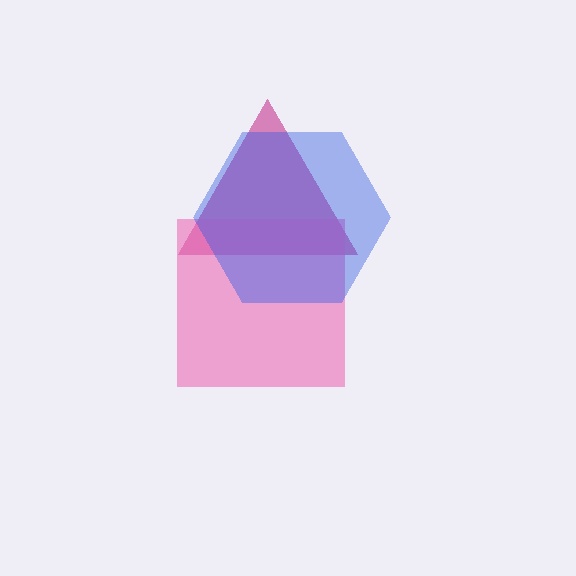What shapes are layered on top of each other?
The layered shapes are: a magenta triangle, a pink square, a blue hexagon.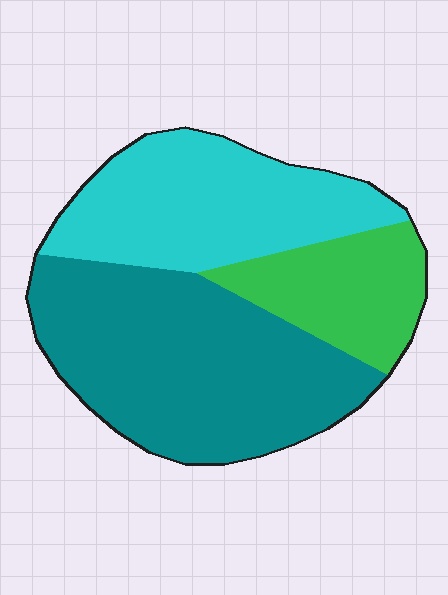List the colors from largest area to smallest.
From largest to smallest: teal, cyan, green.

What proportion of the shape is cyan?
Cyan covers about 35% of the shape.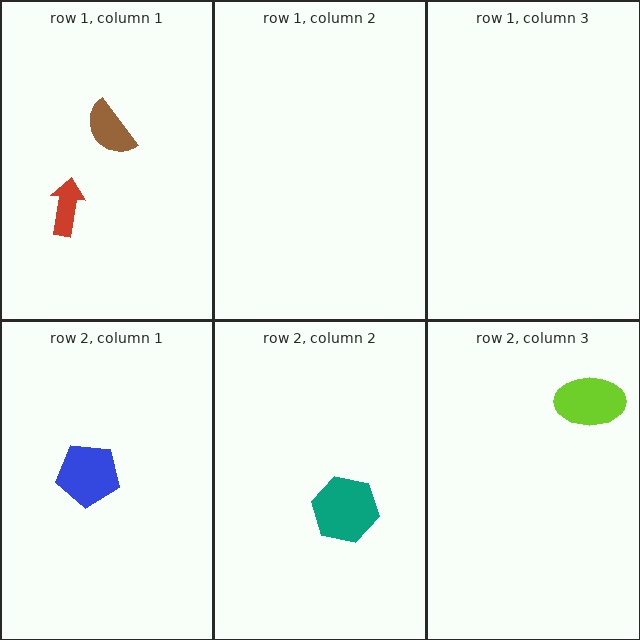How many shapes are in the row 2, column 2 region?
1.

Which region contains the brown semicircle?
The row 1, column 1 region.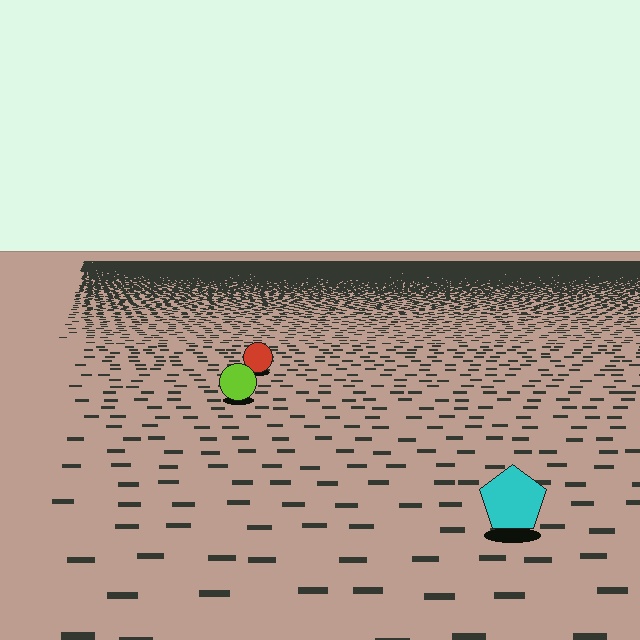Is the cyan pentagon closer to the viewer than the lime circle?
Yes. The cyan pentagon is closer — you can tell from the texture gradient: the ground texture is coarser near it.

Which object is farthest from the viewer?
The red circle is farthest from the viewer. It appears smaller and the ground texture around it is denser.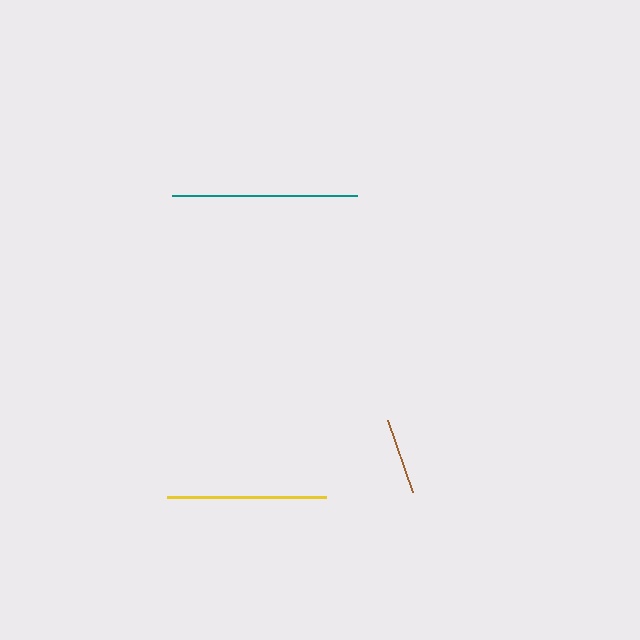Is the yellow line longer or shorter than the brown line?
The yellow line is longer than the brown line.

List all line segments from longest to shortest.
From longest to shortest: teal, yellow, brown.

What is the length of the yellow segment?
The yellow segment is approximately 159 pixels long.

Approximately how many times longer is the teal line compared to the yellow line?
The teal line is approximately 1.2 times the length of the yellow line.